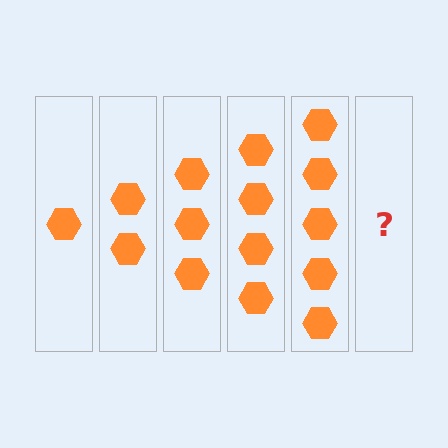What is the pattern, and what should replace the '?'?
The pattern is that each step adds one more hexagon. The '?' should be 6 hexagons.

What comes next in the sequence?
The next element should be 6 hexagons.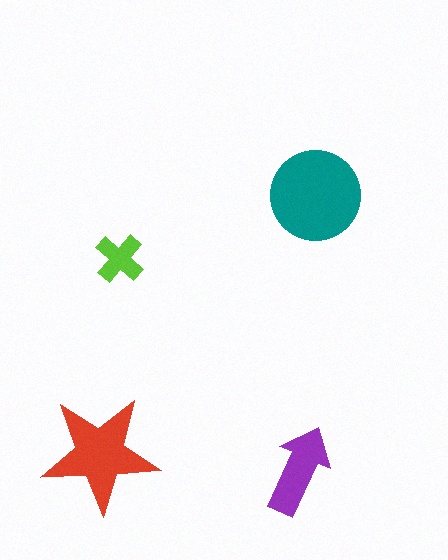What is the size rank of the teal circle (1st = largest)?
1st.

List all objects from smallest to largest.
The lime cross, the purple arrow, the red star, the teal circle.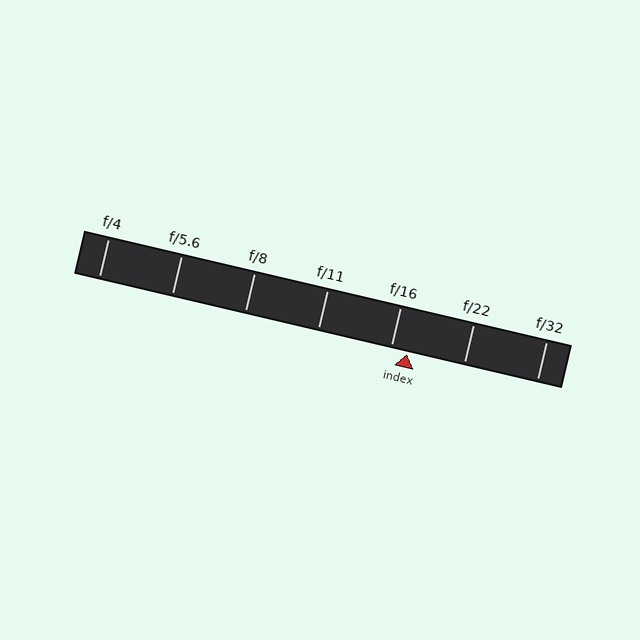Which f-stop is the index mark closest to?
The index mark is closest to f/16.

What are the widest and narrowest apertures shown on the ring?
The widest aperture shown is f/4 and the narrowest is f/32.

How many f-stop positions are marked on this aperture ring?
There are 7 f-stop positions marked.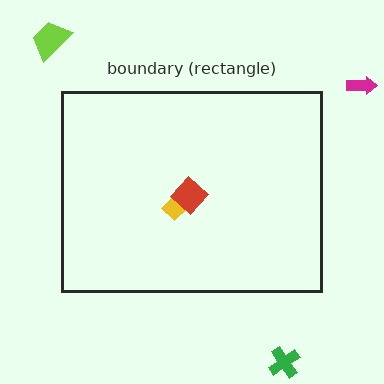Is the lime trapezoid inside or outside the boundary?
Outside.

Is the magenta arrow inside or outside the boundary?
Outside.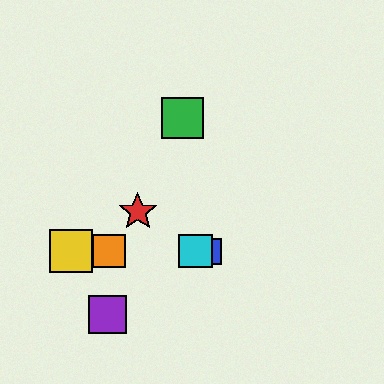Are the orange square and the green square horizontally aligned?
No, the orange square is at y≈251 and the green square is at y≈118.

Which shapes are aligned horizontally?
The blue square, the yellow square, the orange square, the cyan square are aligned horizontally.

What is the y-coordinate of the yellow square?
The yellow square is at y≈251.